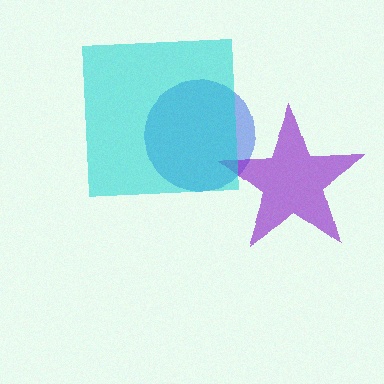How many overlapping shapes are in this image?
There are 3 overlapping shapes in the image.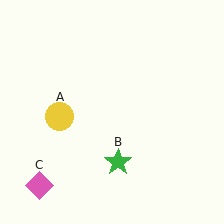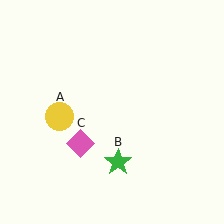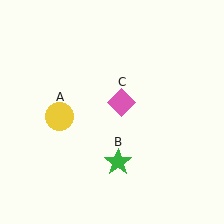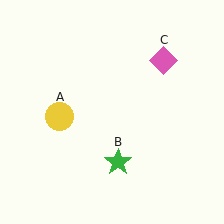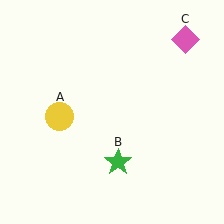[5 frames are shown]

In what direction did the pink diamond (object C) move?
The pink diamond (object C) moved up and to the right.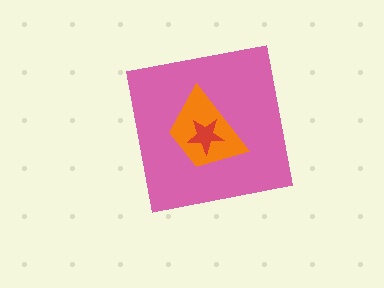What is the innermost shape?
The red star.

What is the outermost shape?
The pink square.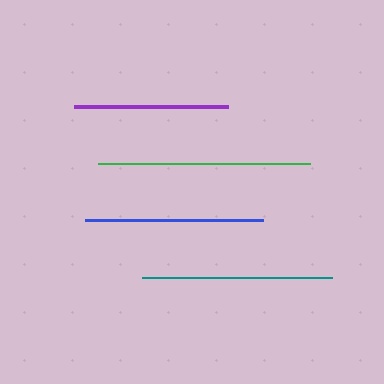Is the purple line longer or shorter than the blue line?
The blue line is longer than the purple line.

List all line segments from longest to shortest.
From longest to shortest: green, teal, blue, purple.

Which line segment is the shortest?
The purple line is the shortest at approximately 153 pixels.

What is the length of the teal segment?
The teal segment is approximately 190 pixels long.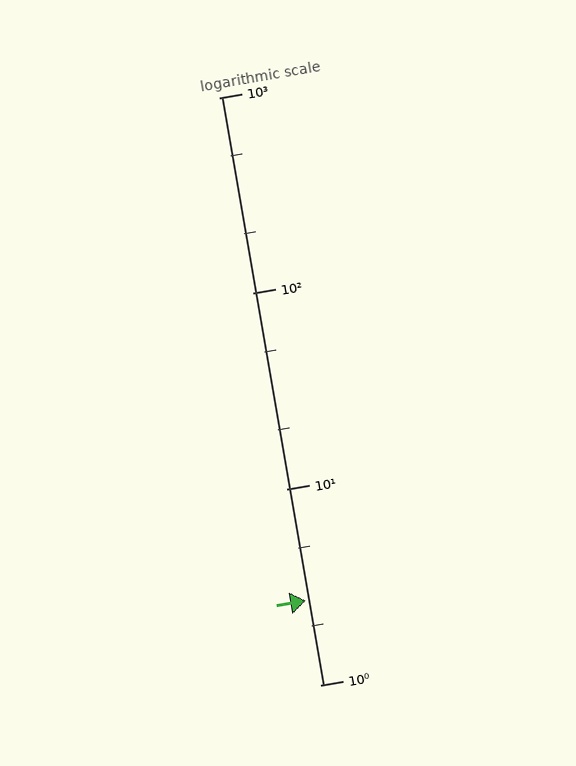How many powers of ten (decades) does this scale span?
The scale spans 3 decades, from 1 to 1000.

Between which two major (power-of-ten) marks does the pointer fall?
The pointer is between 1 and 10.